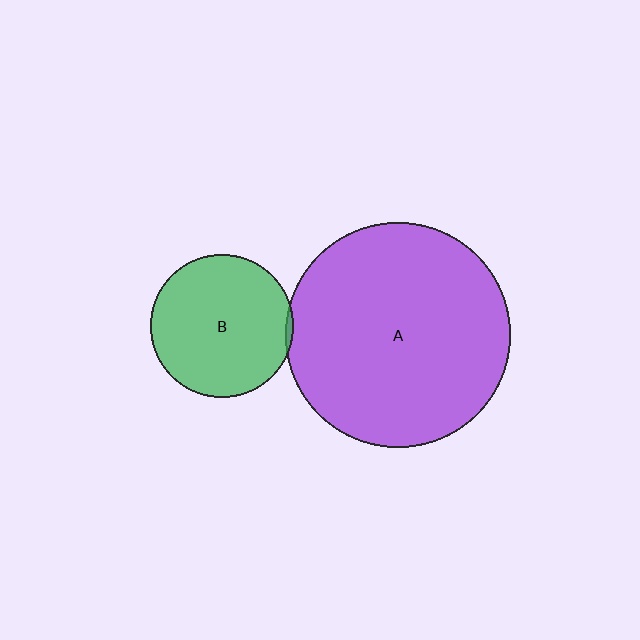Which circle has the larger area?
Circle A (purple).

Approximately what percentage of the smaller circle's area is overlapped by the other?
Approximately 5%.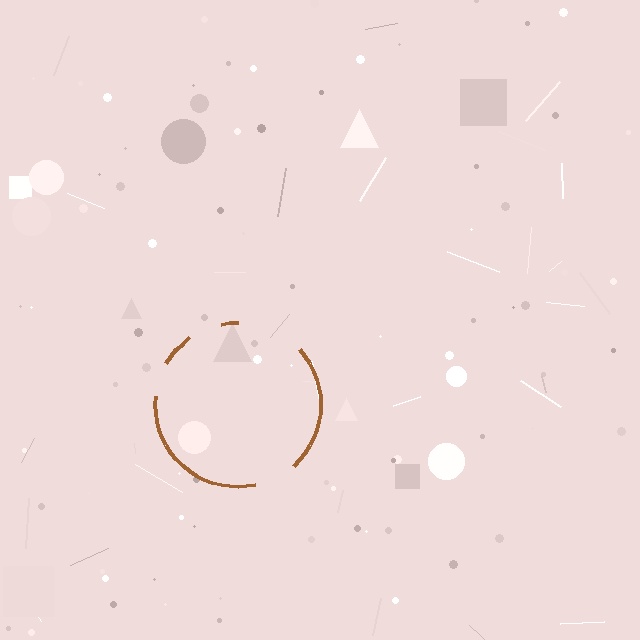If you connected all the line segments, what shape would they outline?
They would outline a circle.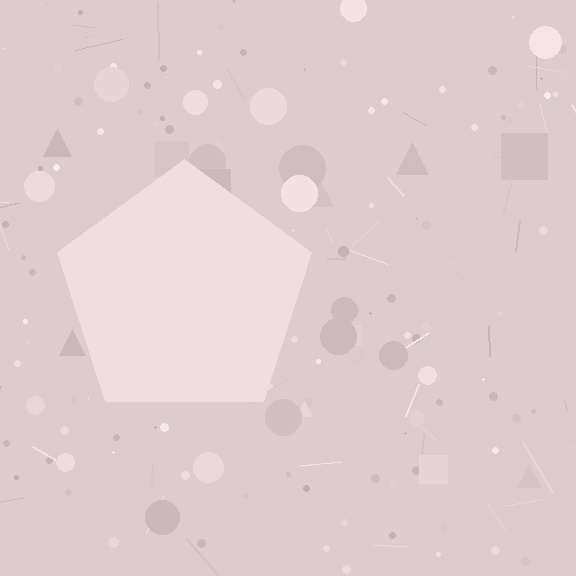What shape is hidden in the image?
A pentagon is hidden in the image.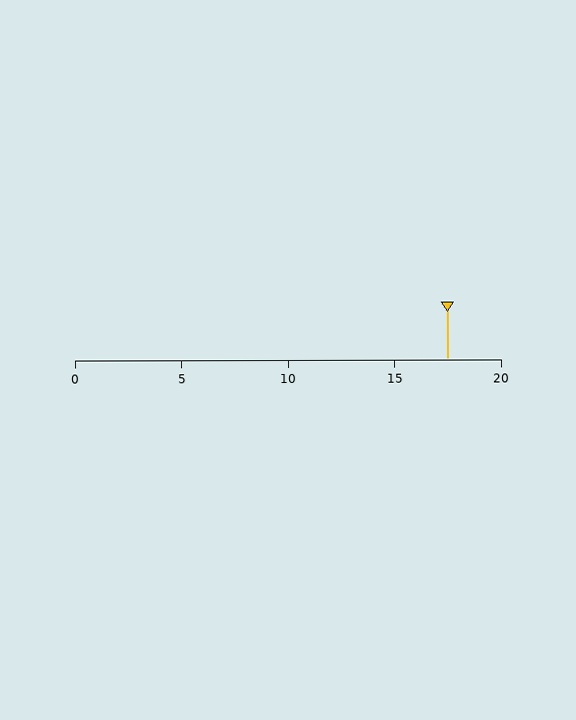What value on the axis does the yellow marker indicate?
The marker indicates approximately 17.5.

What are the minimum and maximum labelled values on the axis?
The axis runs from 0 to 20.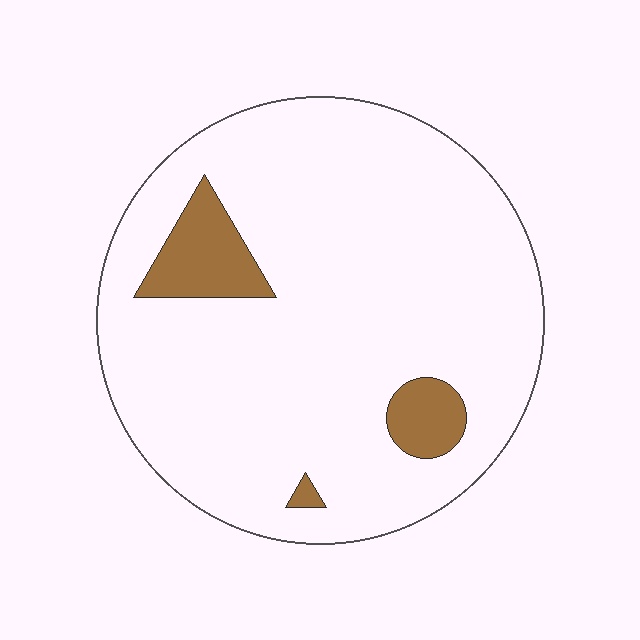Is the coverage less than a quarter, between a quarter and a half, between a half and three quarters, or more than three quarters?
Less than a quarter.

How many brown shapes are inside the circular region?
3.